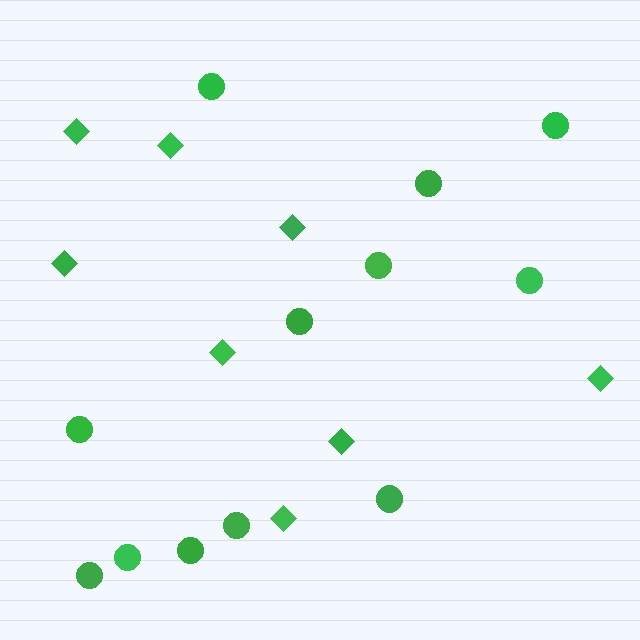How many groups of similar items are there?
There are 2 groups: one group of circles (12) and one group of diamonds (8).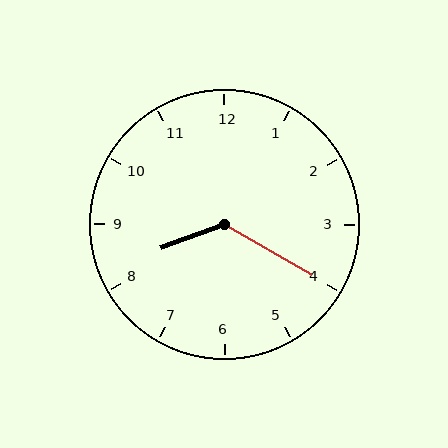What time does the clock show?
8:20.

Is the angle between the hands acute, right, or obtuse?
It is obtuse.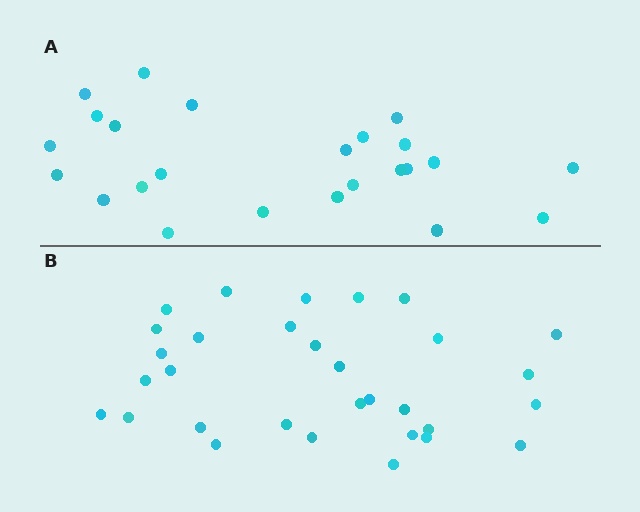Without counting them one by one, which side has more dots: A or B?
Region B (the bottom region) has more dots.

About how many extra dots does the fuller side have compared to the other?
Region B has roughly 8 or so more dots than region A.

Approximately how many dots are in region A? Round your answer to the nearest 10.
About 20 dots. (The exact count is 24, which rounds to 20.)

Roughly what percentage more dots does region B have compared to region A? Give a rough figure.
About 30% more.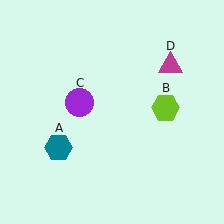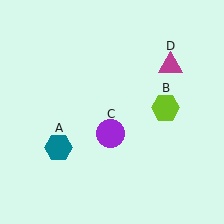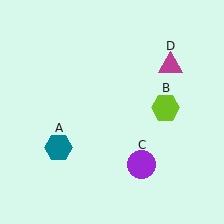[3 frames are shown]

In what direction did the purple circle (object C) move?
The purple circle (object C) moved down and to the right.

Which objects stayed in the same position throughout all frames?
Teal hexagon (object A) and lime hexagon (object B) and magenta triangle (object D) remained stationary.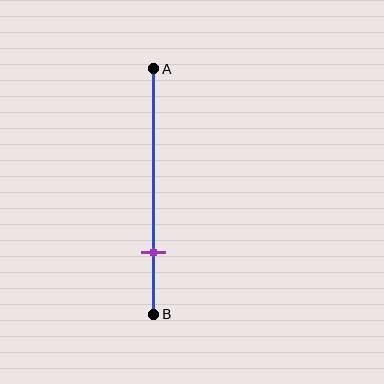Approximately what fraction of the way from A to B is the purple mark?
The purple mark is approximately 75% of the way from A to B.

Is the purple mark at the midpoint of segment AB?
No, the mark is at about 75% from A, not at the 50% midpoint.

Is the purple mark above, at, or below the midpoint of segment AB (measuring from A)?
The purple mark is below the midpoint of segment AB.